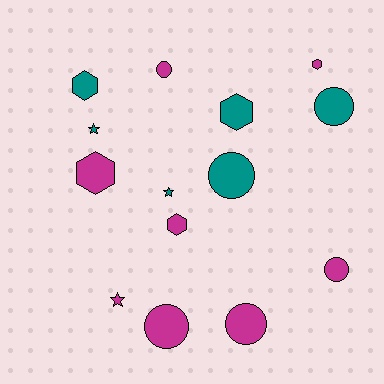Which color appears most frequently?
Magenta, with 8 objects.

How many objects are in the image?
There are 14 objects.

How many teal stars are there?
There are 2 teal stars.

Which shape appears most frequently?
Circle, with 6 objects.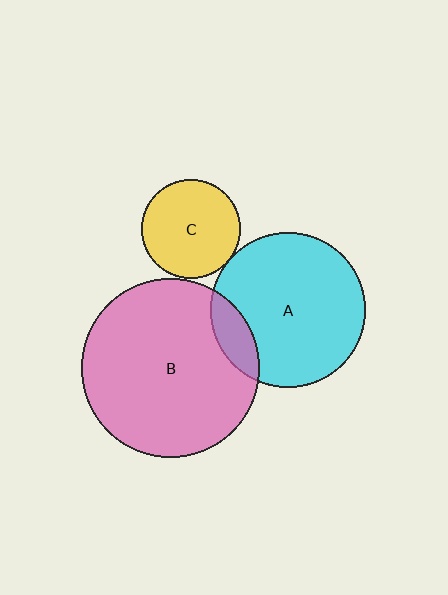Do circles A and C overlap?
Yes.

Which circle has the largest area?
Circle B (pink).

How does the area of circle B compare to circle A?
Approximately 1.3 times.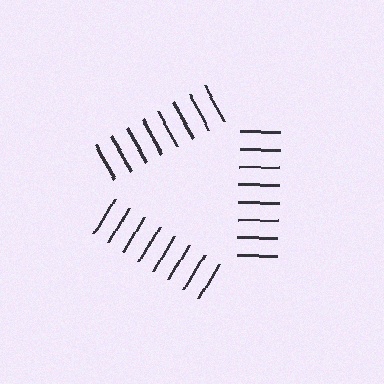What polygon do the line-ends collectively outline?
An illusory triangle — the line segments terminate on its edges but no continuous stroke is drawn.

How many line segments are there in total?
24 — 8 along each of the 3 edges.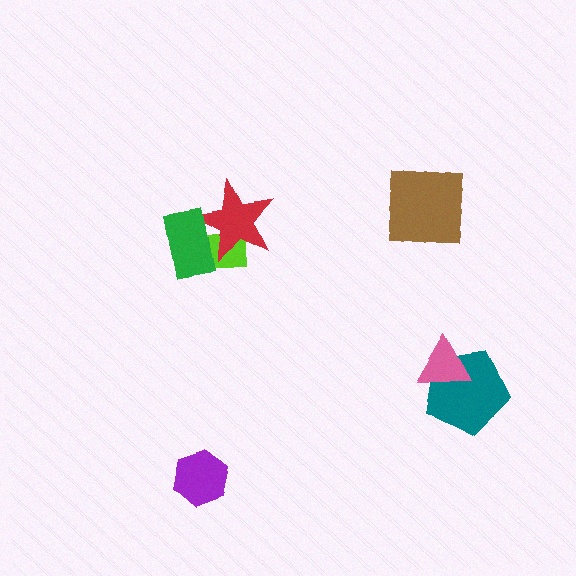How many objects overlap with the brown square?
0 objects overlap with the brown square.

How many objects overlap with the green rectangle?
2 objects overlap with the green rectangle.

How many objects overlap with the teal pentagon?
1 object overlaps with the teal pentagon.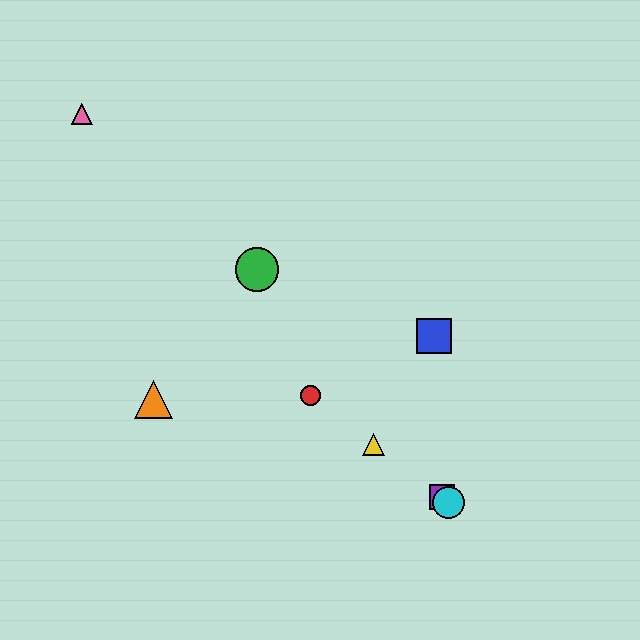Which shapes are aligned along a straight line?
The red circle, the yellow triangle, the purple square, the cyan circle are aligned along a straight line.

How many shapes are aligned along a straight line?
4 shapes (the red circle, the yellow triangle, the purple square, the cyan circle) are aligned along a straight line.